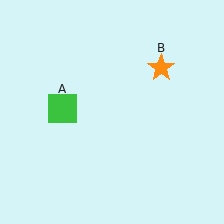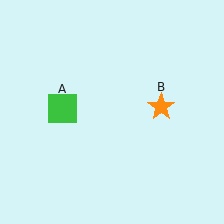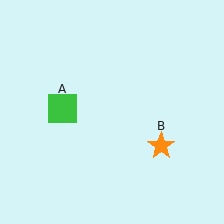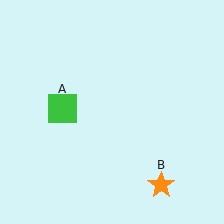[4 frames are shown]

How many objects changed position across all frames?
1 object changed position: orange star (object B).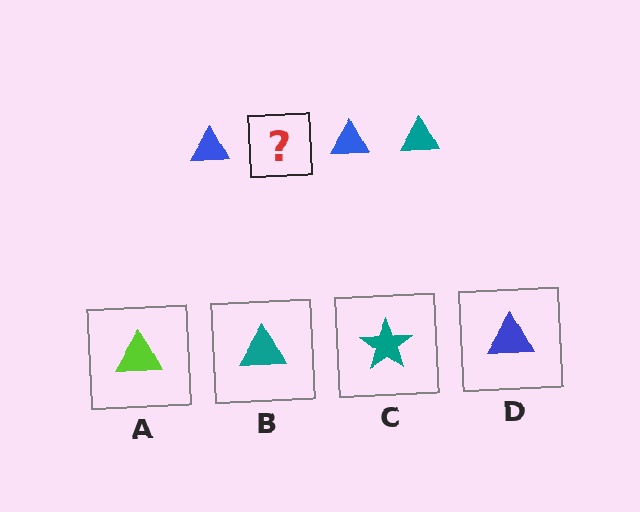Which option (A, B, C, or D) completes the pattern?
B.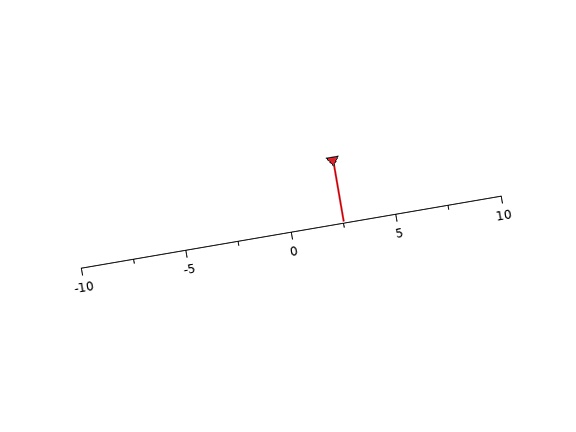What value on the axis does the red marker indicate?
The marker indicates approximately 2.5.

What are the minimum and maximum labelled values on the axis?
The axis runs from -10 to 10.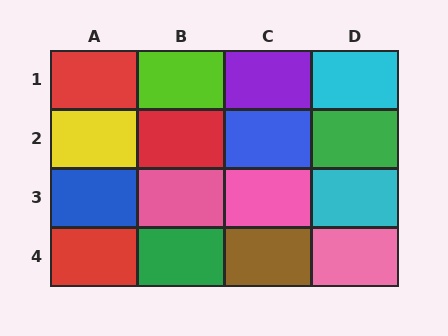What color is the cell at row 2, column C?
Blue.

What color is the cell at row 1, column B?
Lime.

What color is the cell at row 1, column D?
Cyan.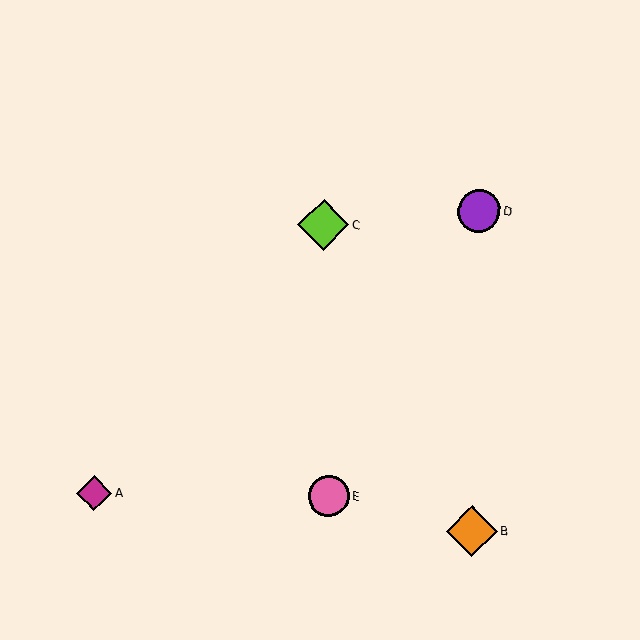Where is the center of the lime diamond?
The center of the lime diamond is at (323, 225).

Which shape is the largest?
The lime diamond (labeled C) is the largest.